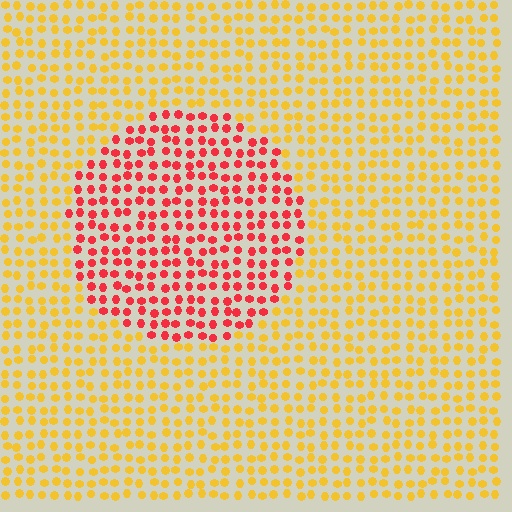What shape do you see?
I see a circle.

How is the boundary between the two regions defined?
The boundary is defined purely by a slight shift in hue (about 51 degrees). Spacing, size, and orientation are identical on both sides.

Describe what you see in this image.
The image is filled with small yellow elements in a uniform arrangement. A circle-shaped region is visible where the elements are tinted to a slightly different hue, forming a subtle color boundary.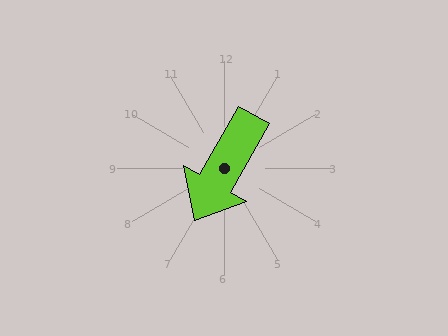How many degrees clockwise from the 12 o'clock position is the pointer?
Approximately 209 degrees.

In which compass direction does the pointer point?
Southwest.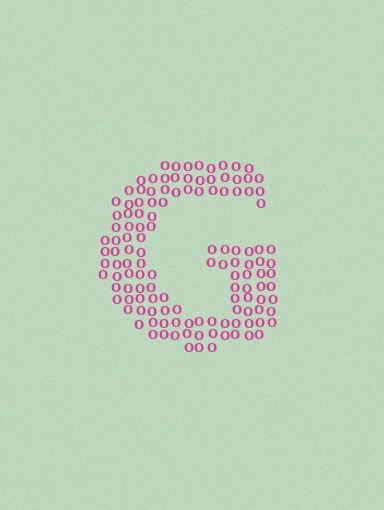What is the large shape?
The large shape is the letter G.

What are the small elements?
The small elements are letter O's.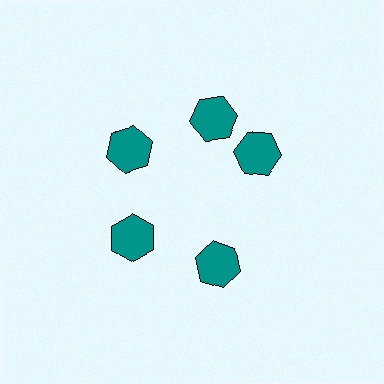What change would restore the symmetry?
The symmetry would be restored by rotating it back into even spacing with its neighbors so that all 5 hexagons sit at equal angles and equal distance from the center.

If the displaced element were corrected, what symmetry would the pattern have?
It would have 5-fold rotational symmetry — the pattern would map onto itself every 72 degrees.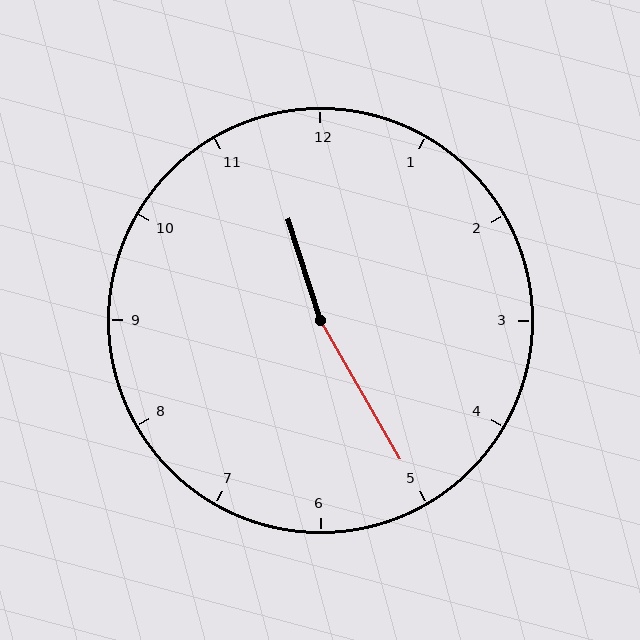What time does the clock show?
11:25.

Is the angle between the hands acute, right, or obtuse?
It is obtuse.